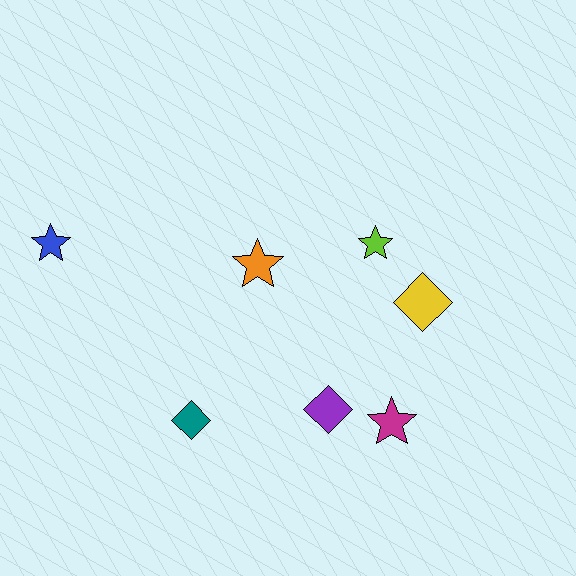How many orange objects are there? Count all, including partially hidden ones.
There is 1 orange object.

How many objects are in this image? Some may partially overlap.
There are 7 objects.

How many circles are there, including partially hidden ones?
There are no circles.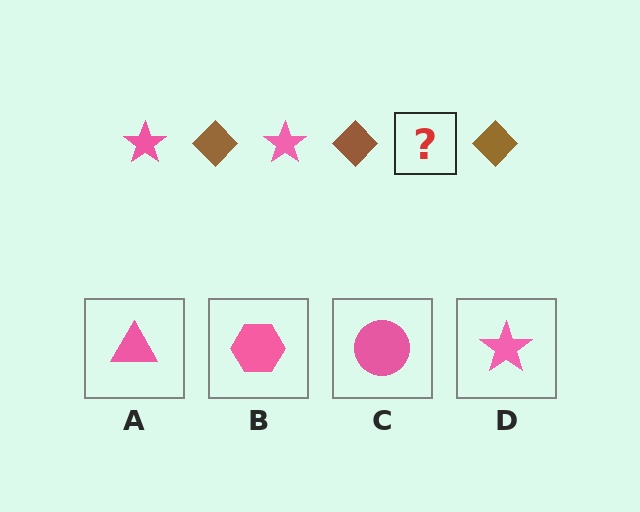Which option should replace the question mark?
Option D.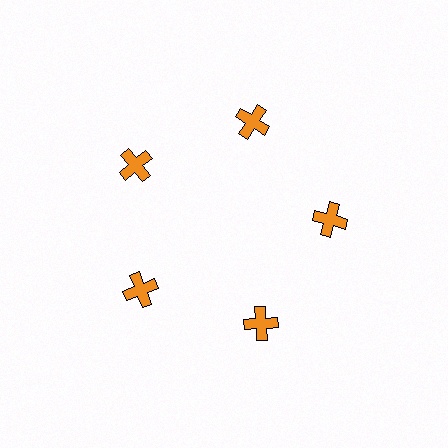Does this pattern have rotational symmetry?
Yes, this pattern has 5-fold rotational symmetry. It looks the same after rotating 72 degrees around the center.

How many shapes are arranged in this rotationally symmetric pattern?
There are 5 shapes, arranged in 5 groups of 1.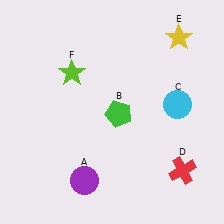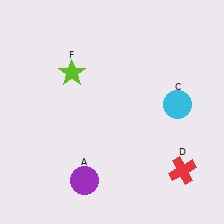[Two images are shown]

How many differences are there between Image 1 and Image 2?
There are 2 differences between the two images.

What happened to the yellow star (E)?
The yellow star (E) was removed in Image 2. It was in the top-right area of Image 1.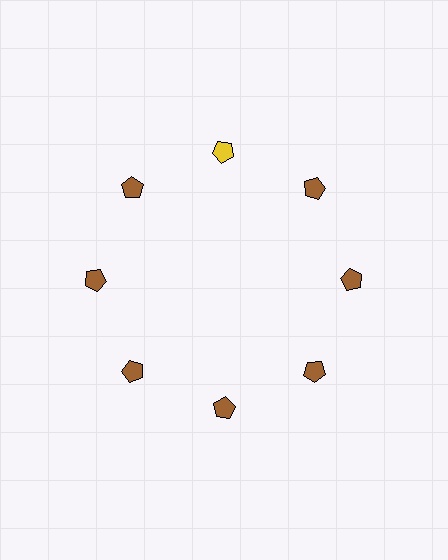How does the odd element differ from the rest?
It has a different color: yellow instead of brown.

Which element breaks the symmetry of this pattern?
The yellow pentagon at roughly the 12 o'clock position breaks the symmetry. All other shapes are brown pentagons.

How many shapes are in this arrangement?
There are 8 shapes arranged in a ring pattern.